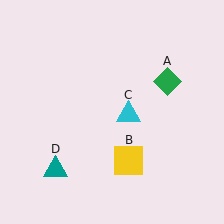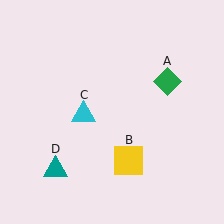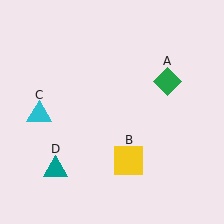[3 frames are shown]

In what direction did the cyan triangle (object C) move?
The cyan triangle (object C) moved left.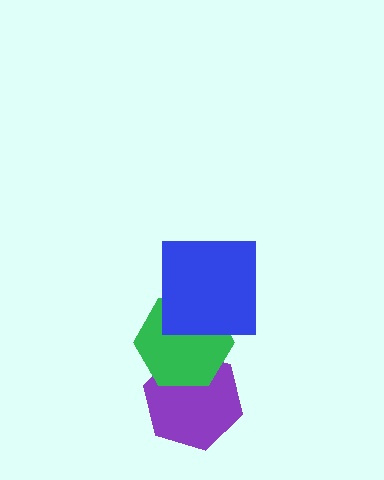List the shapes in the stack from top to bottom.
From top to bottom: the blue square, the green hexagon, the purple hexagon.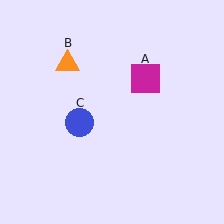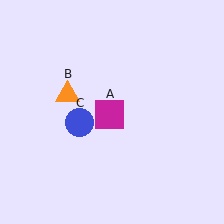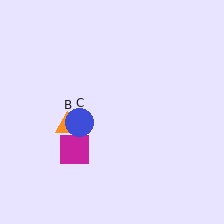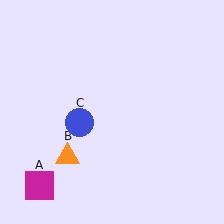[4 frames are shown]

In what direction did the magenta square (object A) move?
The magenta square (object A) moved down and to the left.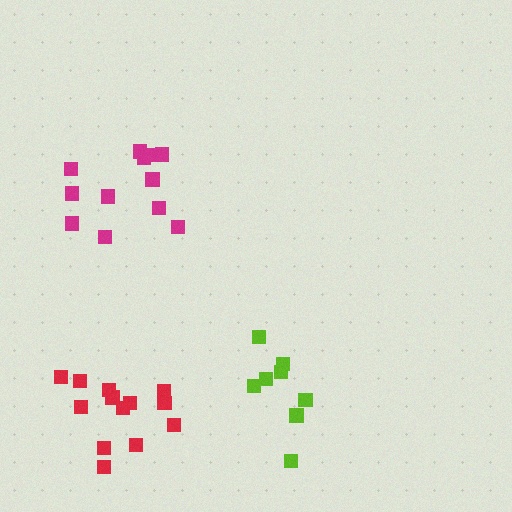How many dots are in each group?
Group 1: 13 dots, Group 2: 12 dots, Group 3: 8 dots (33 total).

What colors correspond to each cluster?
The clusters are colored: red, magenta, lime.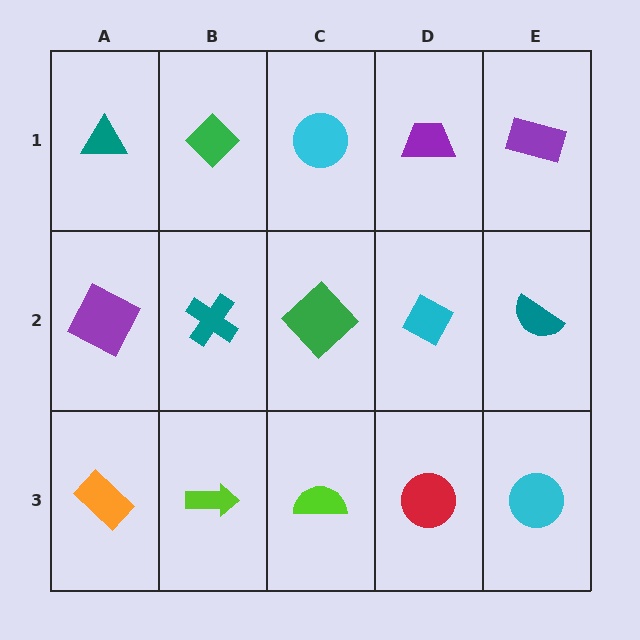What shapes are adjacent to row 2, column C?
A cyan circle (row 1, column C), a lime semicircle (row 3, column C), a teal cross (row 2, column B), a cyan diamond (row 2, column D).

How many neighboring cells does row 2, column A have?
3.